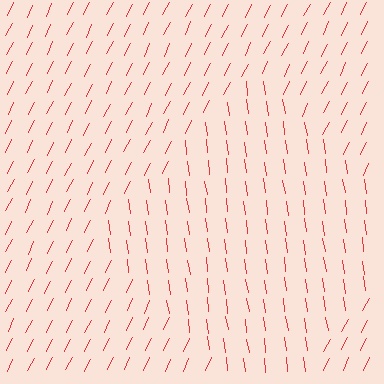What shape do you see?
I see a diamond.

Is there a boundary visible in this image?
Yes, there is a texture boundary formed by a change in line orientation.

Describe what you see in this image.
The image is filled with small red line segments. A diamond region in the image has lines oriented differently from the surrounding lines, creating a visible texture boundary.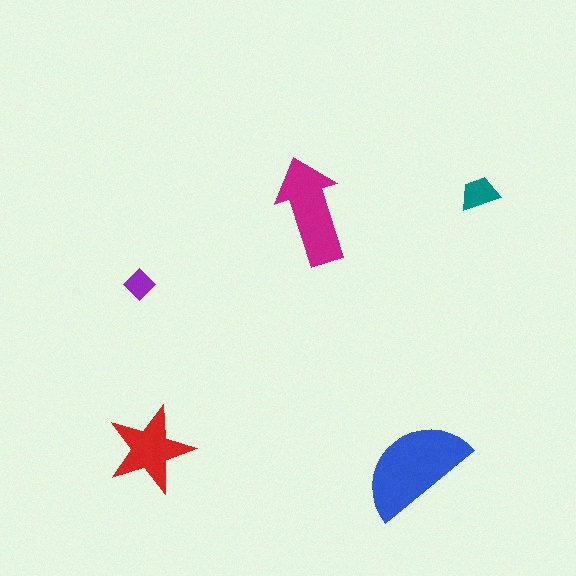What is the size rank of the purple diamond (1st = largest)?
5th.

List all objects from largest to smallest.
The blue semicircle, the magenta arrow, the red star, the teal trapezoid, the purple diamond.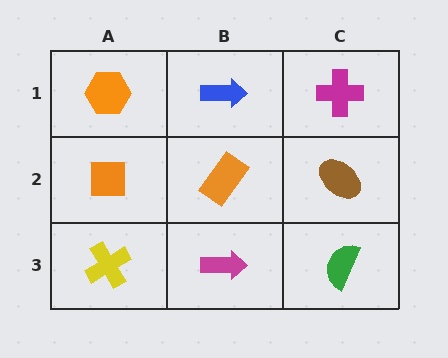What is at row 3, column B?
A magenta arrow.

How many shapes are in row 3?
3 shapes.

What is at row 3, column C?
A green semicircle.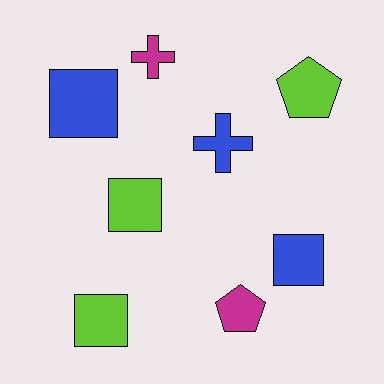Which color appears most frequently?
Lime, with 3 objects.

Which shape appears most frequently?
Square, with 4 objects.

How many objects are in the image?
There are 8 objects.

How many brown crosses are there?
There are no brown crosses.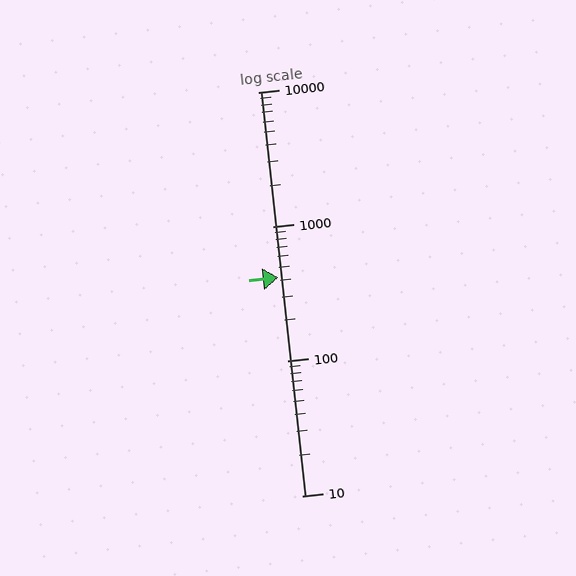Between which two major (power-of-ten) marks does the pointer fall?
The pointer is between 100 and 1000.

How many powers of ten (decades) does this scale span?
The scale spans 3 decades, from 10 to 10000.